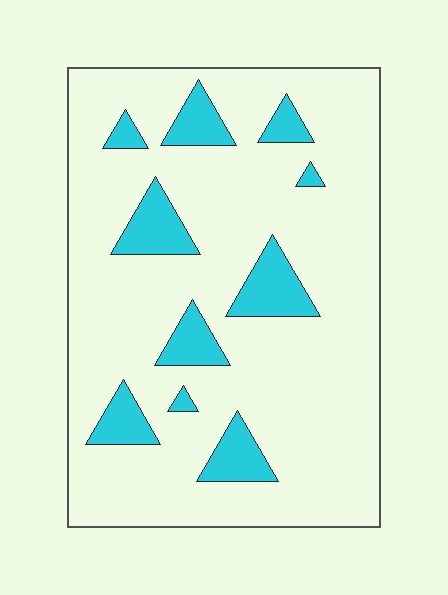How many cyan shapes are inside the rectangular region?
10.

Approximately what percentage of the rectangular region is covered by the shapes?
Approximately 15%.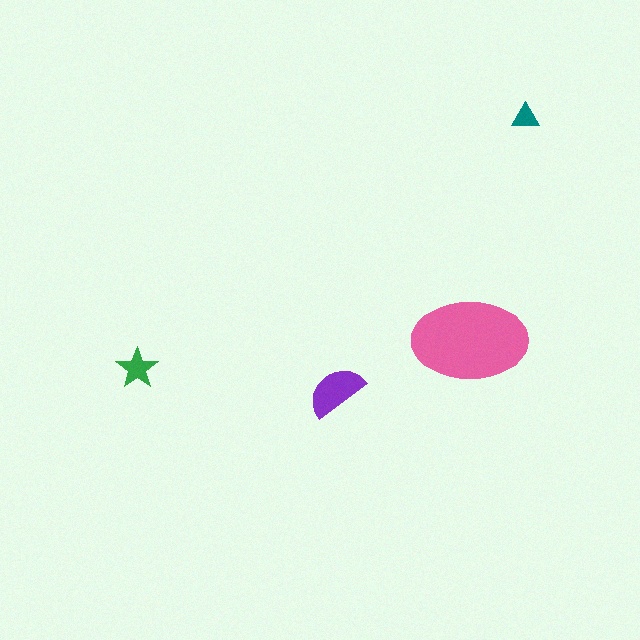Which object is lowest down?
The purple semicircle is bottommost.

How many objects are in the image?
There are 4 objects in the image.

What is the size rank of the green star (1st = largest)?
3rd.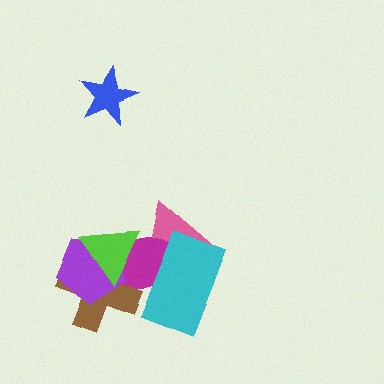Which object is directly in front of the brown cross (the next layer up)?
The purple pentagon is directly in front of the brown cross.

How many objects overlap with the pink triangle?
3 objects overlap with the pink triangle.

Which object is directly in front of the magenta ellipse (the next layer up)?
The brown cross is directly in front of the magenta ellipse.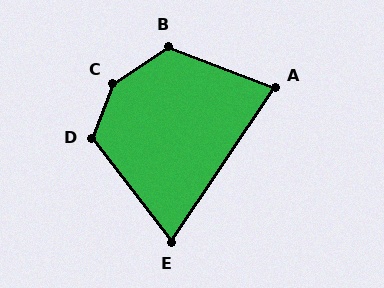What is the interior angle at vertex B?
Approximately 126 degrees (obtuse).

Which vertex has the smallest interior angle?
E, at approximately 72 degrees.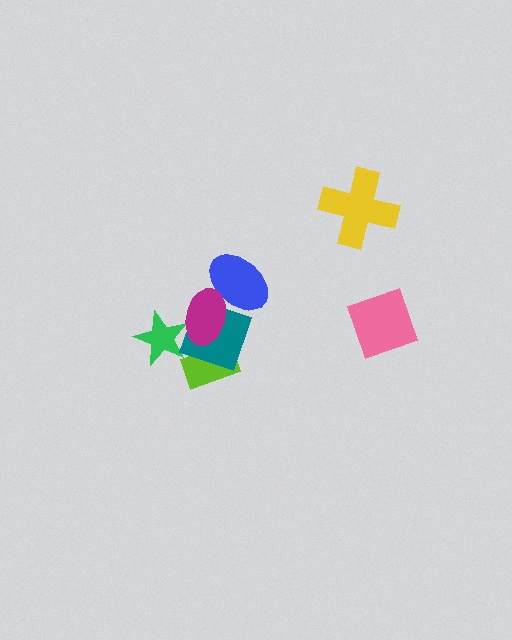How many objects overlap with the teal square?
2 objects overlap with the teal square.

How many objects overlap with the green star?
1 object overlaps with the green star.